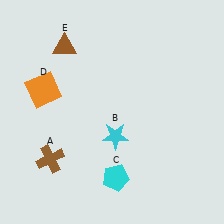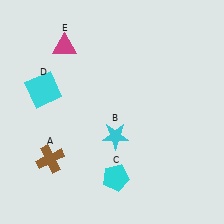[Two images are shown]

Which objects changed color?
D changed from orange to cyan. E changed from brown to magenta.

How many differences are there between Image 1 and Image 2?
There are 2 differences between the two images.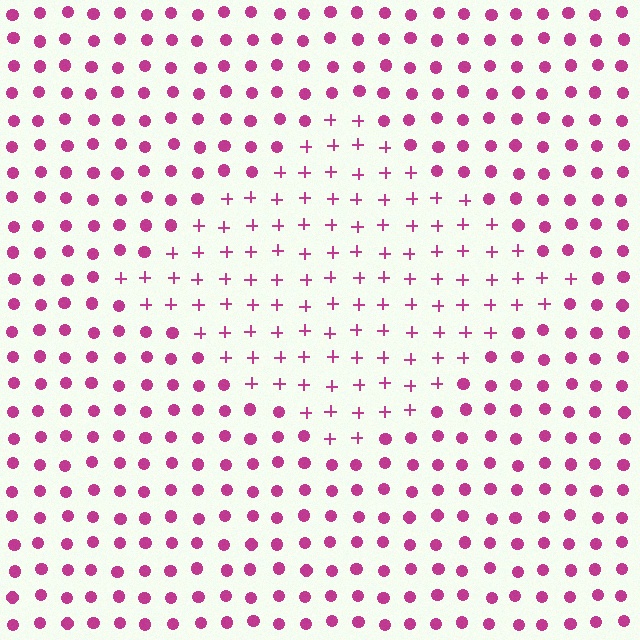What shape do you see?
I see a diamond.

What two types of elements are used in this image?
The image uses plus signs inside the diamond region and circles outside it.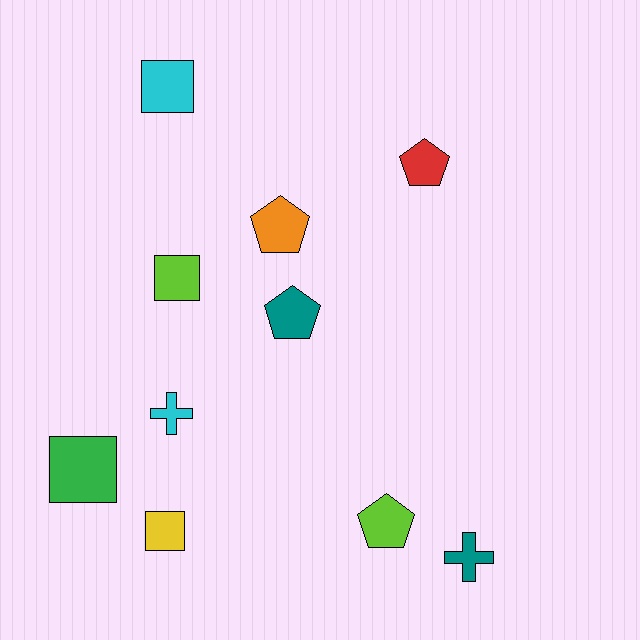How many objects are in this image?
There are 10 objects.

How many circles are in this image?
There are no circles.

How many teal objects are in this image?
There are 2 teal objects.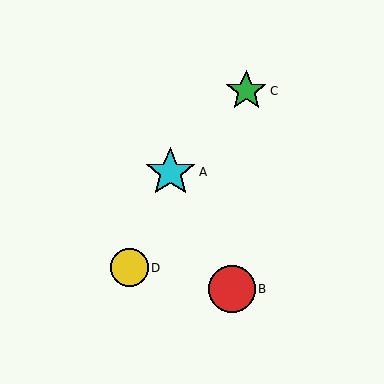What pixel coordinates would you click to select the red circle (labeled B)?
Click at (232, 289) to select the red circle B.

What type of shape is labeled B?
Shape B is a red circle.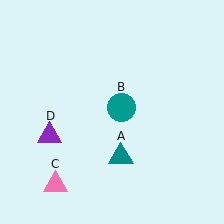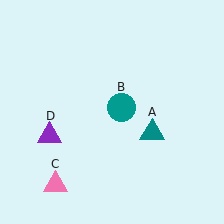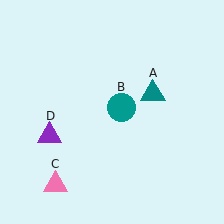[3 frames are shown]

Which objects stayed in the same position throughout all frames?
Teal circle (object B) and pink triangle (object C) and purple triangle (object D) remained stationary.